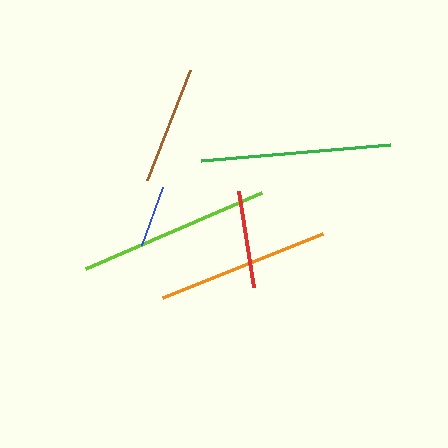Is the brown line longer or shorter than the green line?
The green line is longer than the brown line.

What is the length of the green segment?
The green segment is approximately 190 pixels long.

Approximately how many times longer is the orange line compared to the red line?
The orange line is approximately 1.8 times the length of the red line.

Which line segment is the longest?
The lime line is the longest at approximately 191 pixels.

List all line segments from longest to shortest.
From longest to shortest: lime, green, orange, brown, red, blue.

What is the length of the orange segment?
The orange segment is approximately 172 pixels long.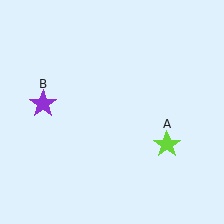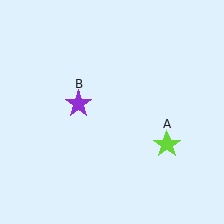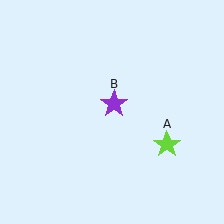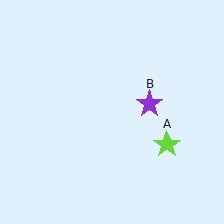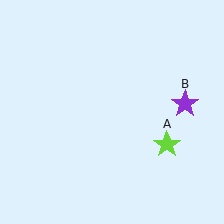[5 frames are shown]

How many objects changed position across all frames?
1 object changed position: purple star (object B).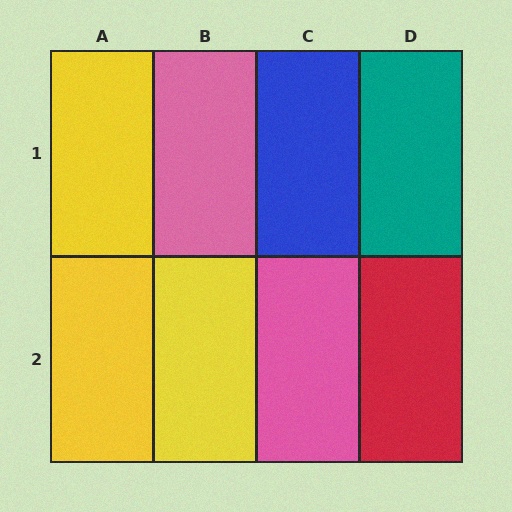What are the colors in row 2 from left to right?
Yellow, yellow, pink, red.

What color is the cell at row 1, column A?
Yellow.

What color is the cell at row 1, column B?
Pink.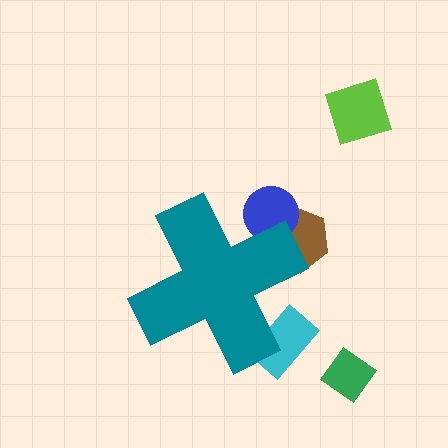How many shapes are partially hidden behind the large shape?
3 shapes are partially hidden.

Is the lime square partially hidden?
No, the lime square is fully visible.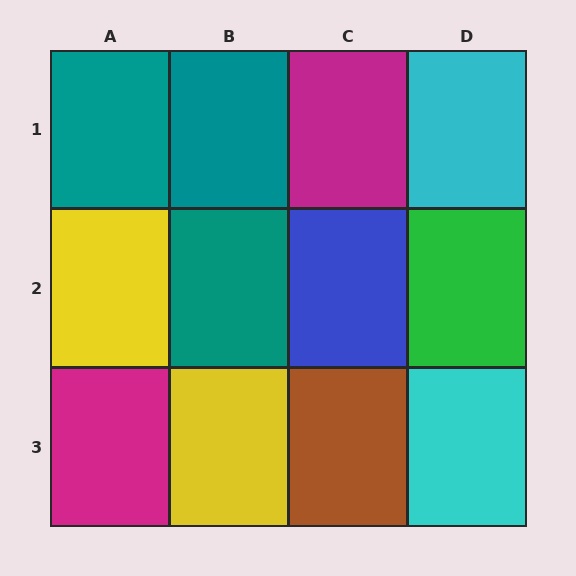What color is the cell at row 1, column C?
Magenta.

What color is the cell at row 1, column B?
Teal.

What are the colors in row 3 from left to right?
Magenta, yellow, brown, cyan.